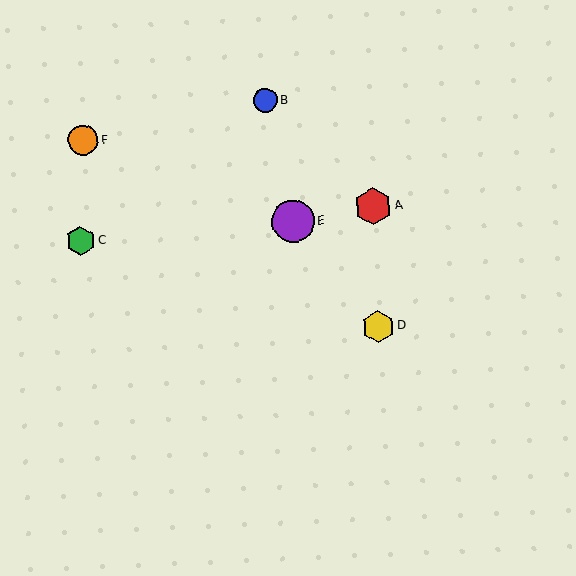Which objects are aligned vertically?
Objects A, D are aligned vertically.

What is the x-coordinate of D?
Object D is at x≈378.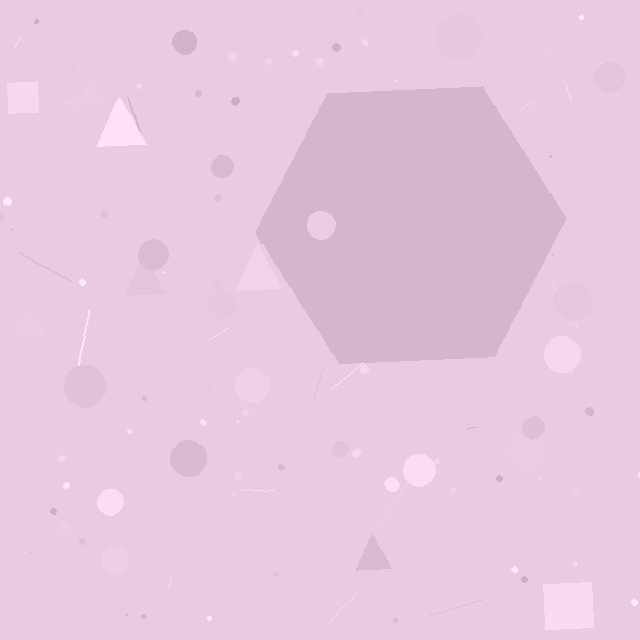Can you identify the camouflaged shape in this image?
The camouflaged shape is a hexagon.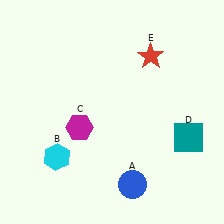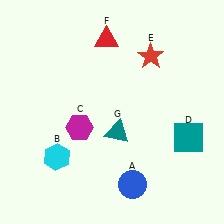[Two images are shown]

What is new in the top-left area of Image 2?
A red triangle (F) was added in the top-left area of Image 2.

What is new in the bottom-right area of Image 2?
A teal triangle (G) was added in the bottom-right area of Image 2.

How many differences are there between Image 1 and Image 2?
There are 2 differences between the two images.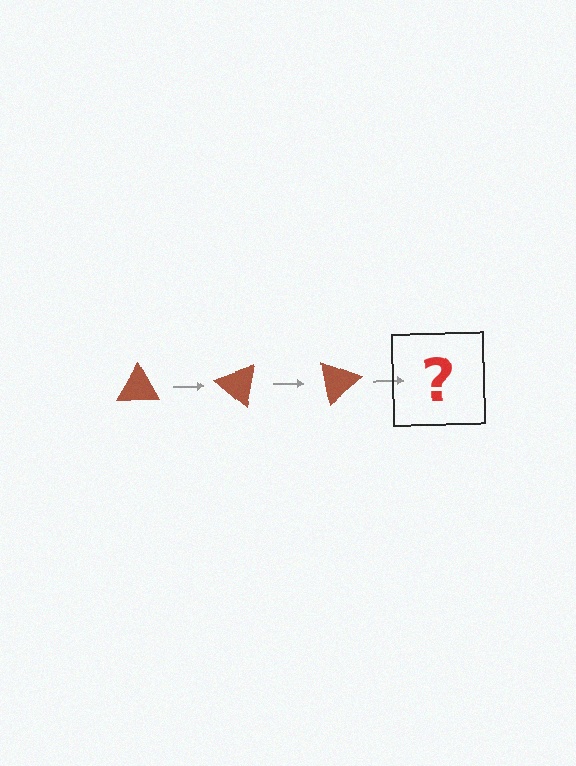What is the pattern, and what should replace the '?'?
The pattern is that the triangle rotates 40 degrees each step. The '?' should be a brown triangle rotated 120 degrees.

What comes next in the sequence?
The next element should be a brown triangle rotated 120 degrees.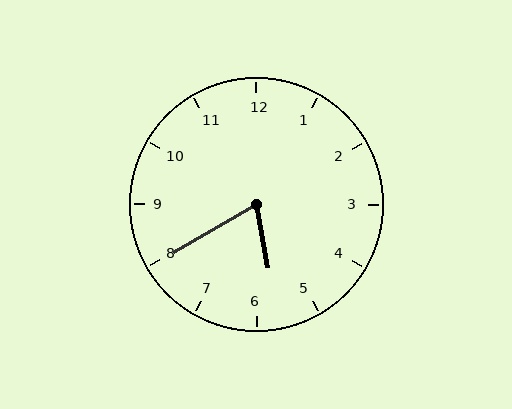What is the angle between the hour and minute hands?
Approximately 70 degrees.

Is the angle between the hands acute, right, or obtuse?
It is acute.